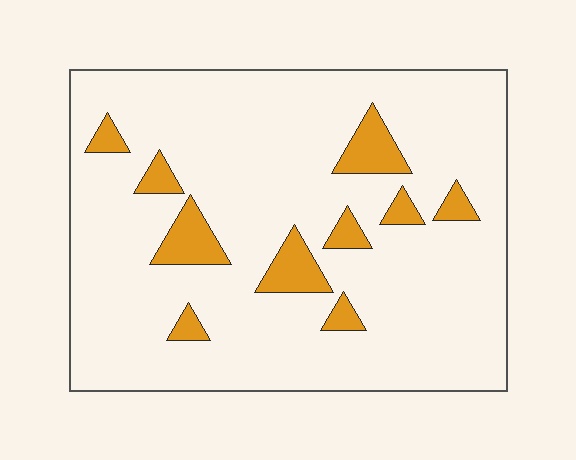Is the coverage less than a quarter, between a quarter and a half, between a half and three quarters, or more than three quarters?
Less than a quarter.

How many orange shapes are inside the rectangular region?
10.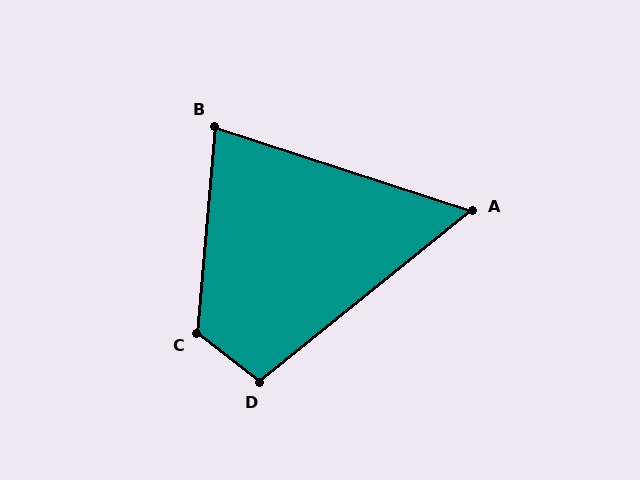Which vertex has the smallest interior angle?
A, at approximately 57 degrees.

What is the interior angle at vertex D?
Approximately 103 degrees (obtuse).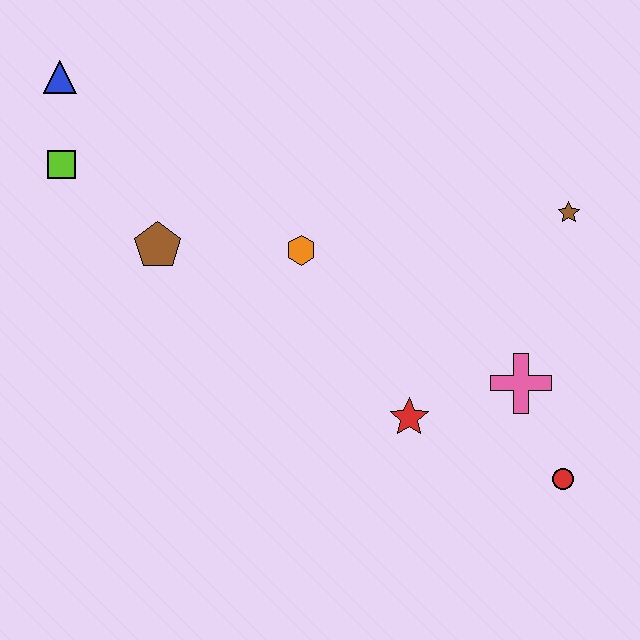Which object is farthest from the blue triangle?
The red circle is farthest from the blue triangle.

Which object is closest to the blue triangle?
The lime square is closest to the blue triangle.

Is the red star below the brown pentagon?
Yes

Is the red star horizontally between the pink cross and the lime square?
Yes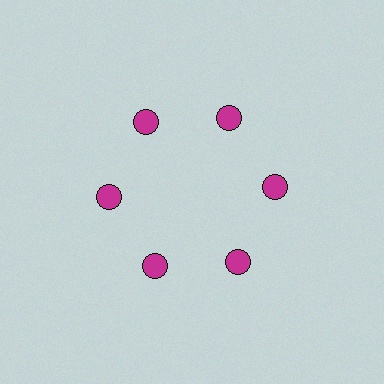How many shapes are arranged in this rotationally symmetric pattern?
There are 6 shapes, arranged in 6 groups of 1.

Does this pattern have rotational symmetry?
Yes, this pattern has 6-fold rotational symmetry. It looks the same after rotating 60 degrees around the center.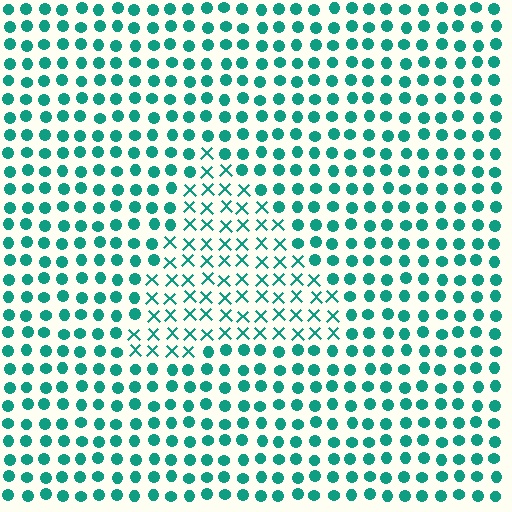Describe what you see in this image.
The image is filled with small teal elements arranged in a uniform grid. A triangle-shaped region contains X marks, while the surrounding area contains circles. The boundary is defined purely by the change in element shape.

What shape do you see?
I see a triangle.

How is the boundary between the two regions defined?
The boundary is defined by a change in element shape: X marks inside vs. circles outside. All elements share the same color and spacing.